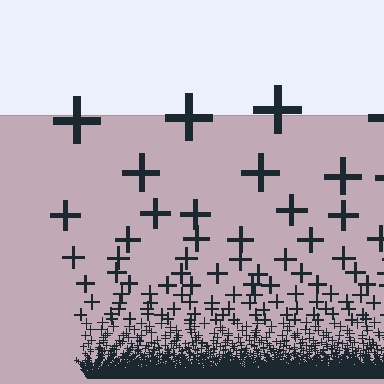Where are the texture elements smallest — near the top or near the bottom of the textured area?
Near the bottom.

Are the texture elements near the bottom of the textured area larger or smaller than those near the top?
Smaller. The gradient is inverted — elements near the bottom are smaller and denser.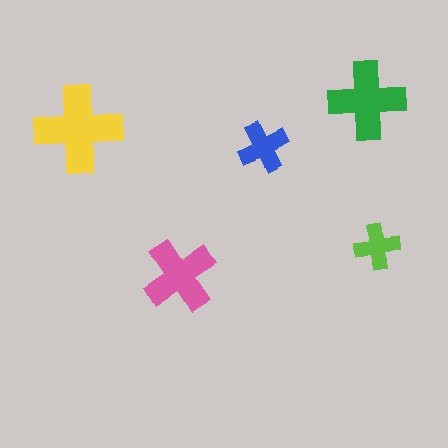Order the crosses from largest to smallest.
the yellow one, the green one, the pink one, the blue one, the lime one.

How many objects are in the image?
There are 5 objects in the image.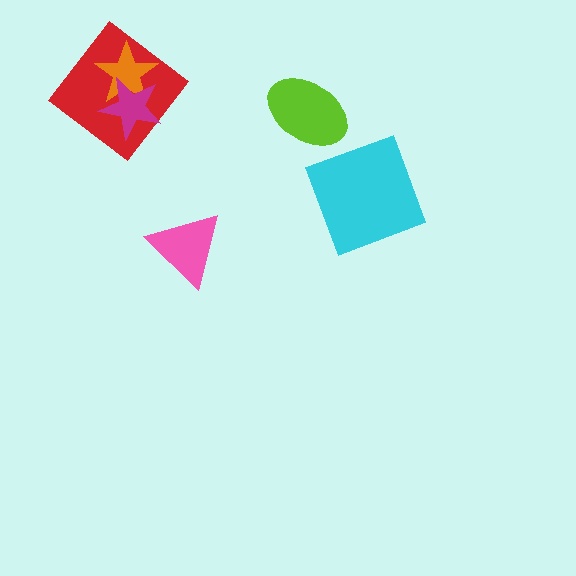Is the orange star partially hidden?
Yes, it is partially covered by another shape.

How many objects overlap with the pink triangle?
0 objects overlap with the pink triangle.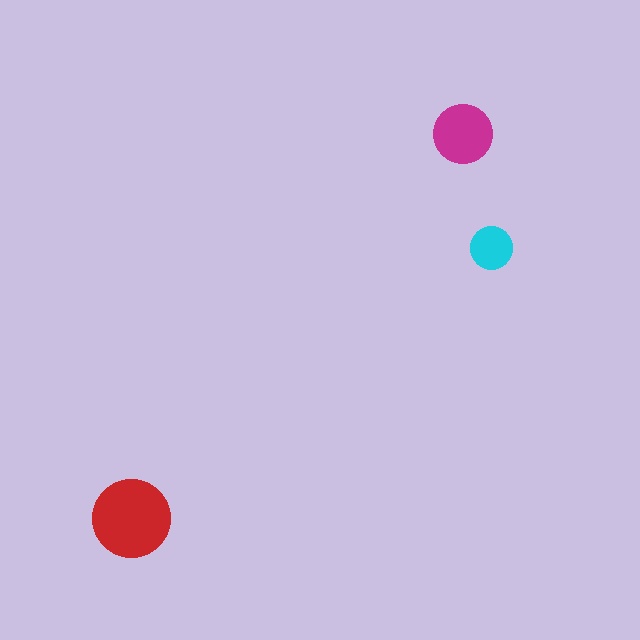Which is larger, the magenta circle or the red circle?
The red one.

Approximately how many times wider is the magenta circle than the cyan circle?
About 1.5 times wider.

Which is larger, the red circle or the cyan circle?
The red one.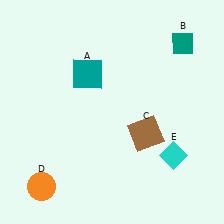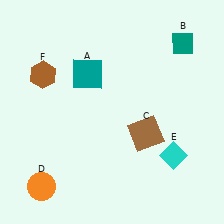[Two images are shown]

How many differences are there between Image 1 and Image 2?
There is 1 difference between the two images.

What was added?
A brown hexagon (F) was added in Image 2.